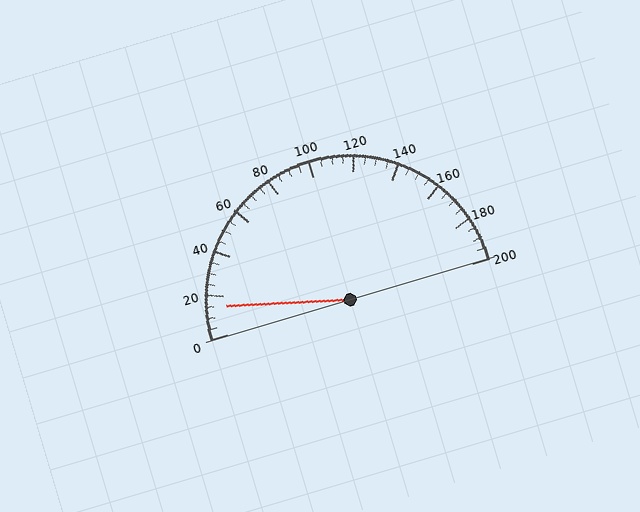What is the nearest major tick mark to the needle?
The nearest major tick mark is 20.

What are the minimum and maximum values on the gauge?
The gauge ranges from 0 to 200.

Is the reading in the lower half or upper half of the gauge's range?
The reading is in the lower half of the range (0 to 200).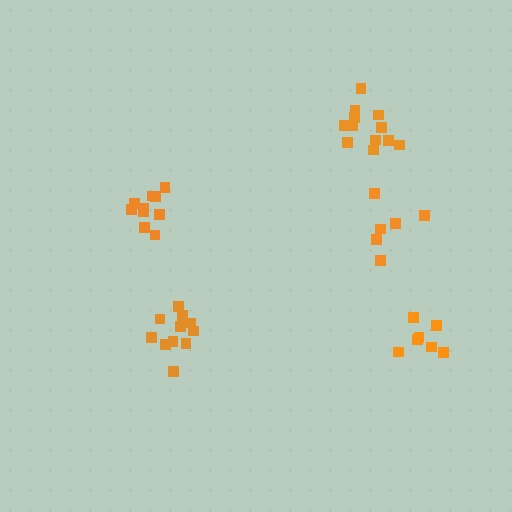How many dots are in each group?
Group 1: 7 dots, Group 2: 11 dots, Group 3: 10 dots, Group 4: 12 dots, Group 5: 6 dots (46 total).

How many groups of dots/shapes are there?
There are 5 groups.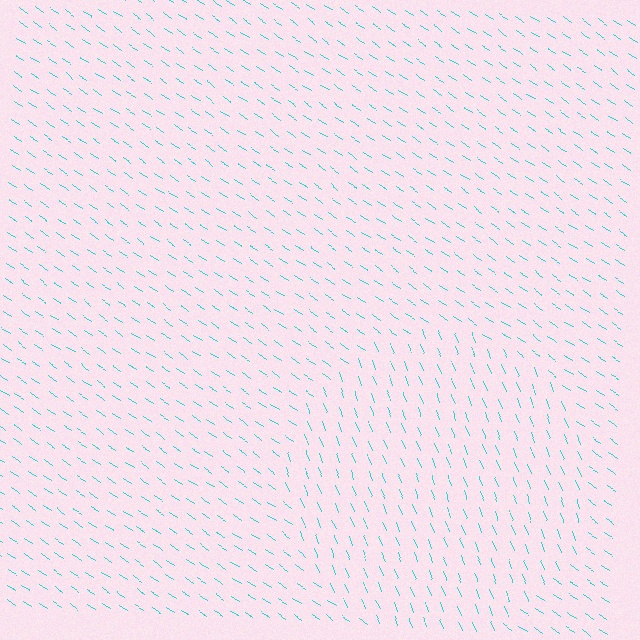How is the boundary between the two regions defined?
The boundary is defined purely by a change in line orientation (approximately 34 degrees difference). All lines are the same color and thickness.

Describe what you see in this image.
The image is filled with small cyan line segments. A circle region in the image has lines oriented differently from the surrounding lines, creating a visible texture boundary.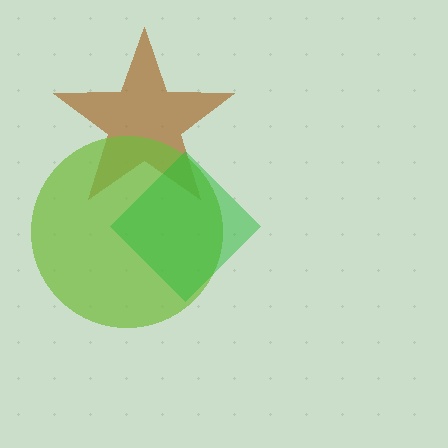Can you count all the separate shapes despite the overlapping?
Yes, there are 3 separate shapes.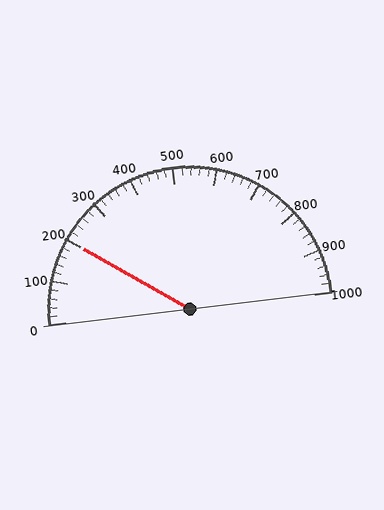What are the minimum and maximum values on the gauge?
The gauge ranges from 0 to 1000.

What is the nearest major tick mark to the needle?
The nearest major tick mark is 200.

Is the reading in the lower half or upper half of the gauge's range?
The reading is in the lower half of the range (0 to 1000).